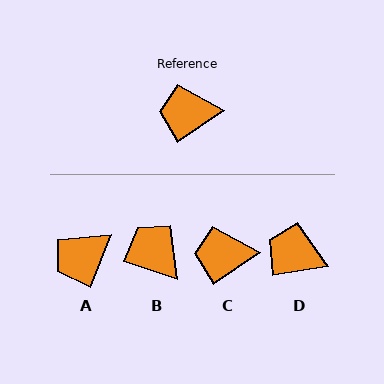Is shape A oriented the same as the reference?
No, it is off by about 34 degrees.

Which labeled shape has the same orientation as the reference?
C.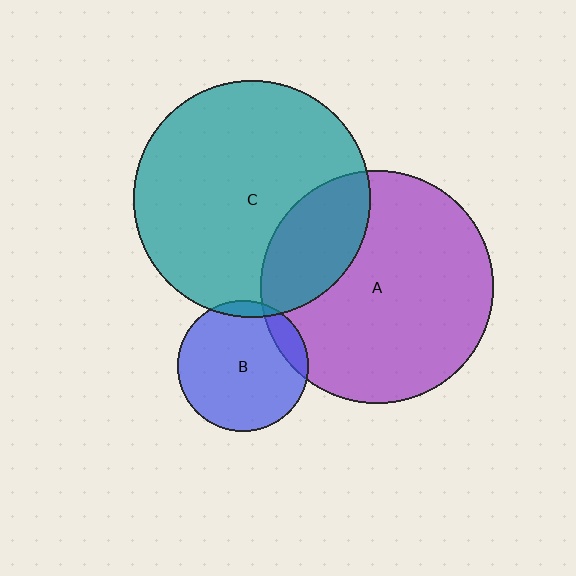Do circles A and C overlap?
Yes.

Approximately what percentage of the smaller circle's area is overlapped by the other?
Approximately 25%.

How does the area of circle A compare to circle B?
Approximately 3.1 times.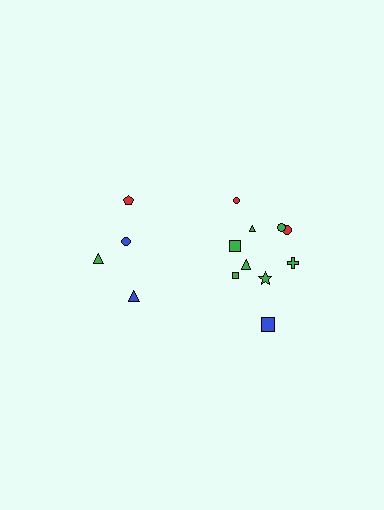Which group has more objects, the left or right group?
The right group.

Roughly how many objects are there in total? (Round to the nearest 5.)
Roughly 15 objects in total.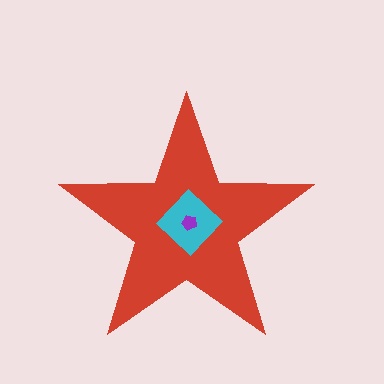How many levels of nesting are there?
3.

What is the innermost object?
The purple pentagon.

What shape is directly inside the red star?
The cyan diamond.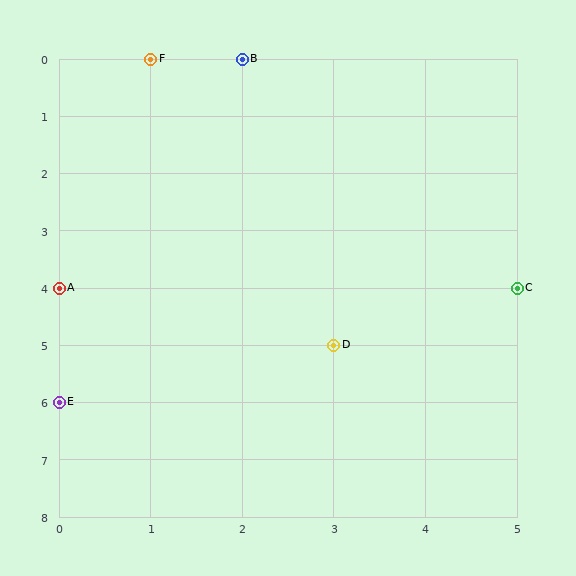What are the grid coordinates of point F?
Point F is at grid coordinates (1, 0).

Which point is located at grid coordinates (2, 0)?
Point B is at (2, 0).